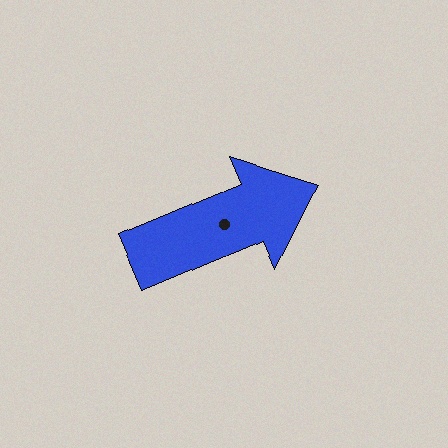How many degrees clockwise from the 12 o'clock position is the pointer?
Approximately 67 degrees.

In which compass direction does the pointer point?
Northeast.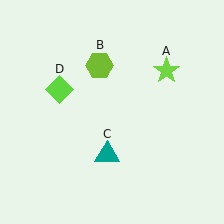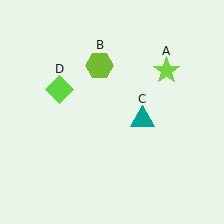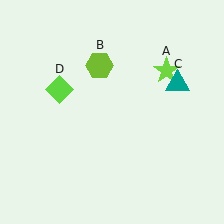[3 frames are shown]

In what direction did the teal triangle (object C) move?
The teal triangle (object C) moved up and to the right.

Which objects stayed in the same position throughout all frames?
Lime star (object A) and lime hexagon (object B) and lime diamond (object D) remained stationary.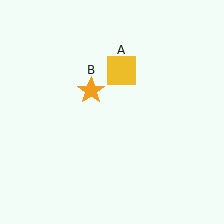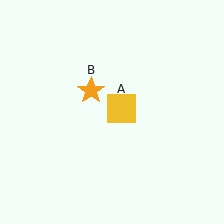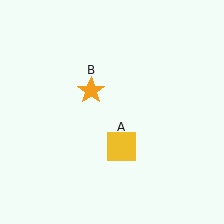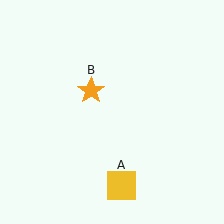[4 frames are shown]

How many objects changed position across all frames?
1 object changed position: yellow square (object A).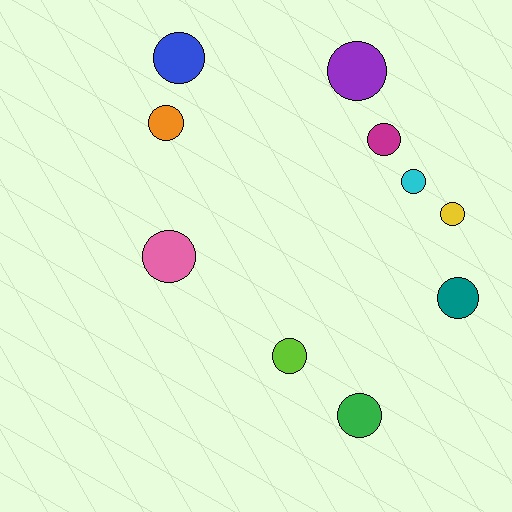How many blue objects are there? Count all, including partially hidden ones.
There is 1 blue object.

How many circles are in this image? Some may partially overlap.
There are 10 circles.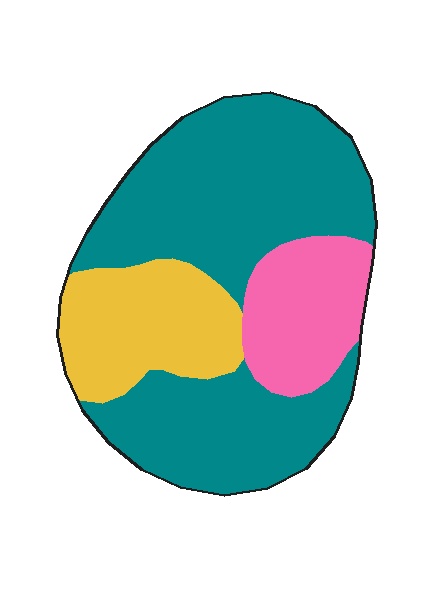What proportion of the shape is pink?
Pink takes up about one sixth (1/6) of the shape.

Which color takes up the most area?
Teal, at roughly 60%.